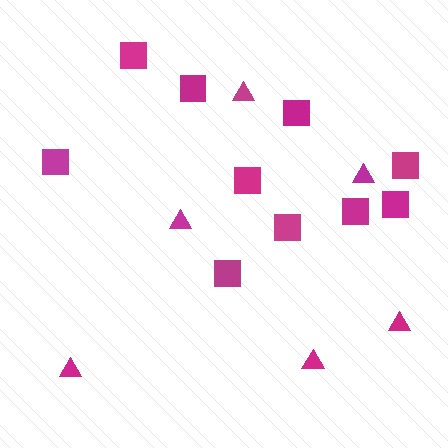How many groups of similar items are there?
There are 2 groups: one group of triangles (6) and one group of squares (10).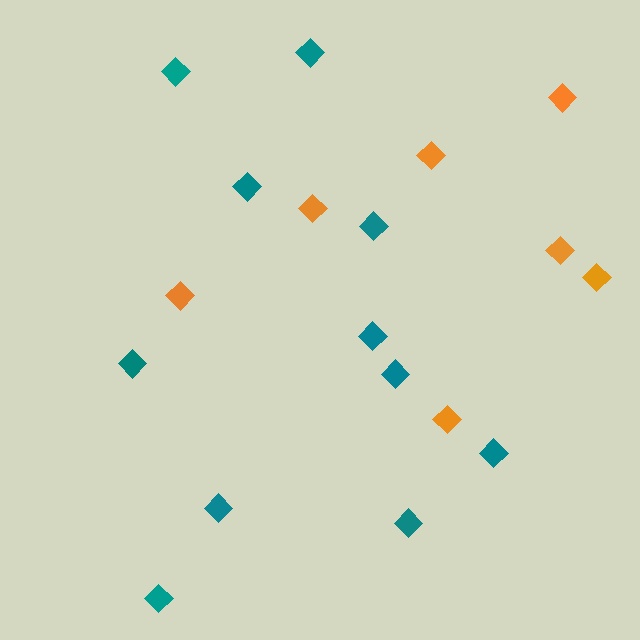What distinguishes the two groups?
There are 2 groups: one group of teal diamonds (11) and one group of orange diamonds (7).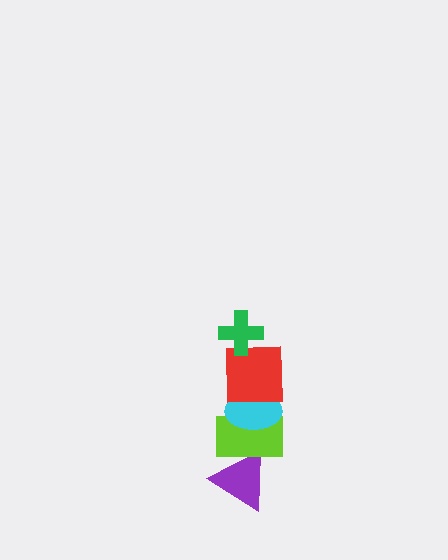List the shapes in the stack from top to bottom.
From top to bottom: the green cross, the red square, the cyan ellipse, the lime rectangle, the purple triangle.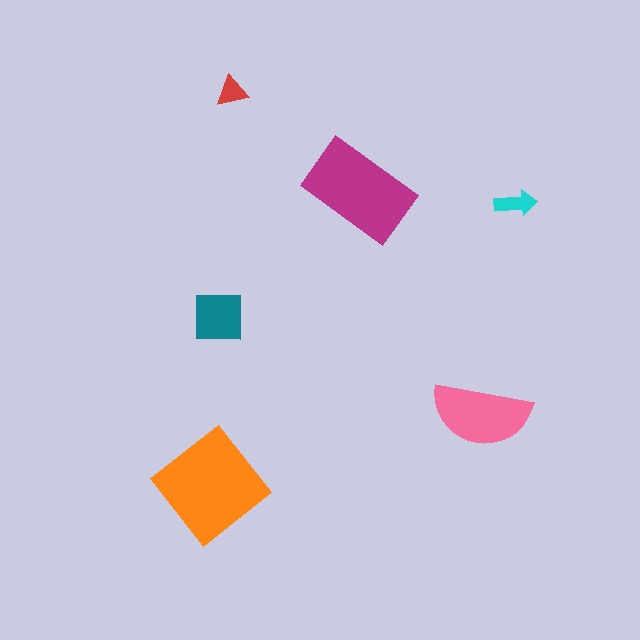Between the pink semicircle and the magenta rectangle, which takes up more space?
The magenta rectangle.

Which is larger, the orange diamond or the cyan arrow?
The orange diamond.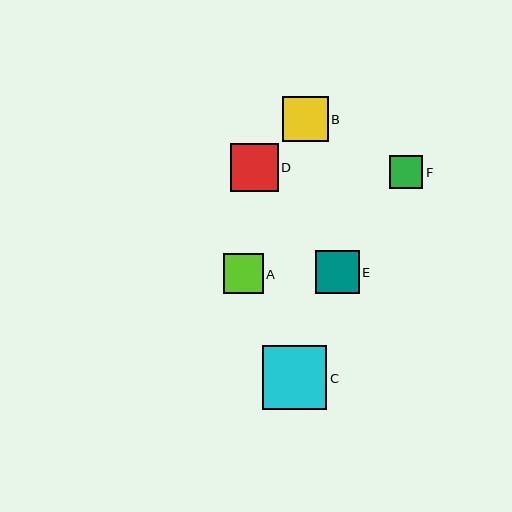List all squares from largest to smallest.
From largest to smallest: C, D, B, E, A, F.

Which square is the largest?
Square C is the largest with a size of approximately 64 pixels.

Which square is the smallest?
Square F is the smallest with a size of approximately 33 pixels.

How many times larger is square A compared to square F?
Square A is approximately 1.2 times the size of square F.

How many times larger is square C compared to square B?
Square C is approximately 1.4 times the size of square B.